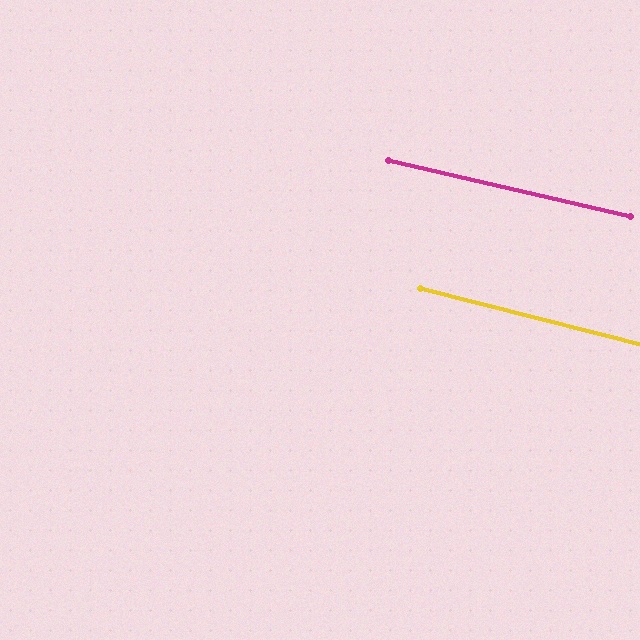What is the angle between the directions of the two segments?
Approximately 1 degree.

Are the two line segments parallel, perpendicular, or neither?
Parallel — their directions differ by only 1.2°.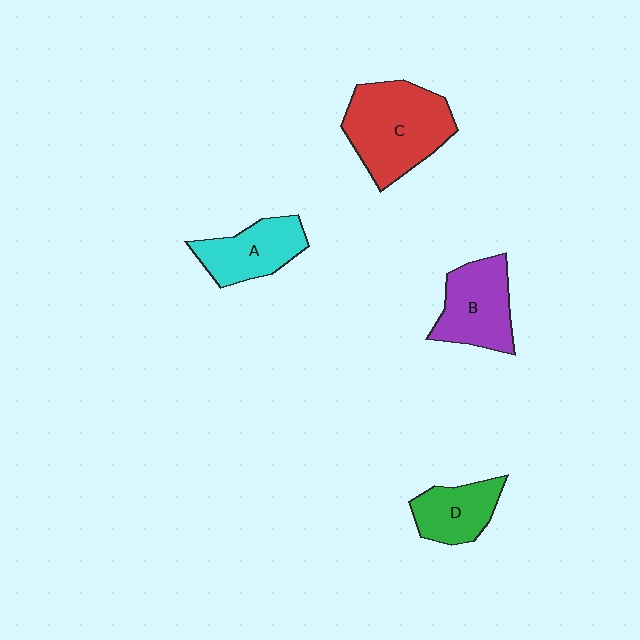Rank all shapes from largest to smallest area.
From largest to smallest: C (red), B (purple), A (cyan), D (green).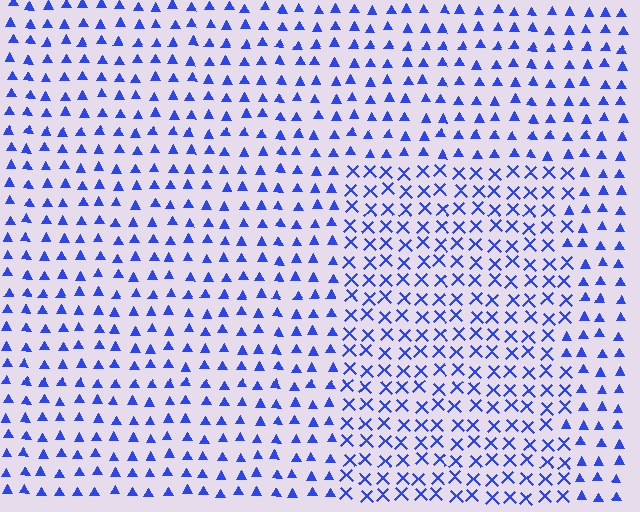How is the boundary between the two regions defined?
The boundary is defined by a change in element shape: X marks inside vs. triangles outside. All elements share the same color and spacing.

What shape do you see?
I see a rectangle.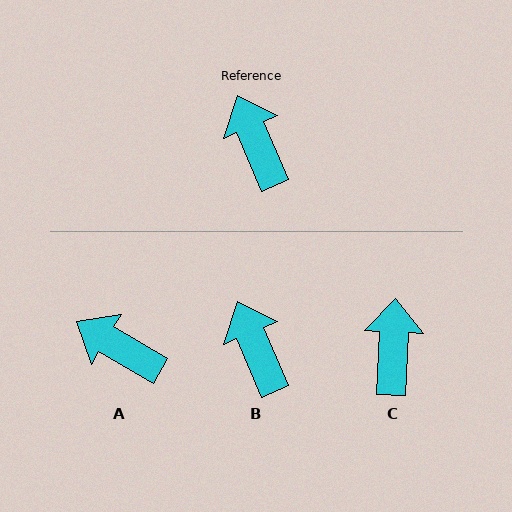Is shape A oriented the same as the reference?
No, it is off by about 37 degrees.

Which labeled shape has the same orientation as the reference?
B.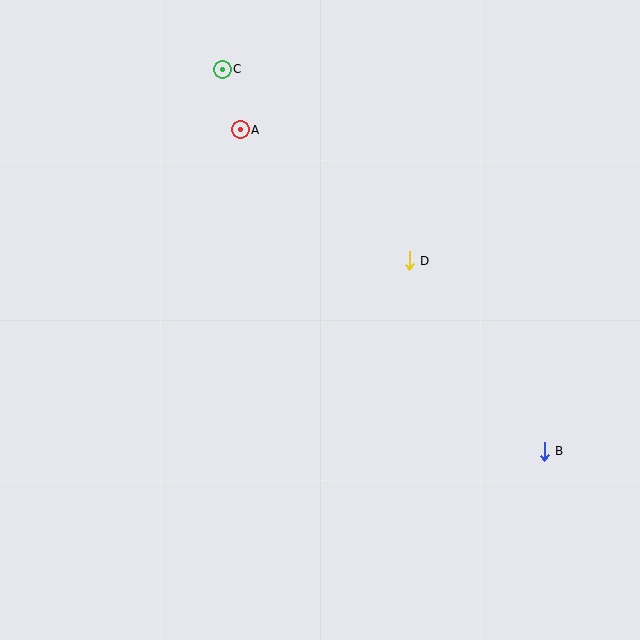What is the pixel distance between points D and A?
The distance between D and A is 214 pixels.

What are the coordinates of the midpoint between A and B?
The midpoint between A and B is at (392, 290).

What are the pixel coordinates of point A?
Point A is at (240, 130).